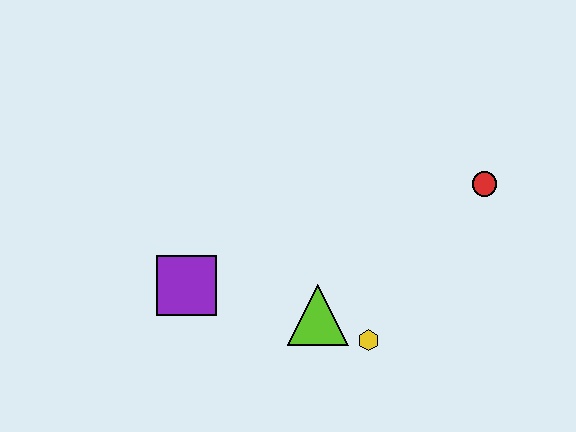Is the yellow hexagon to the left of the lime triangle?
No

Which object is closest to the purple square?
The lime triangle is closest to the purple square.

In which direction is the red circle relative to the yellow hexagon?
The red circle is above the yellow hexagon.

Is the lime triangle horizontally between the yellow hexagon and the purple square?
Yes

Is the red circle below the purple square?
No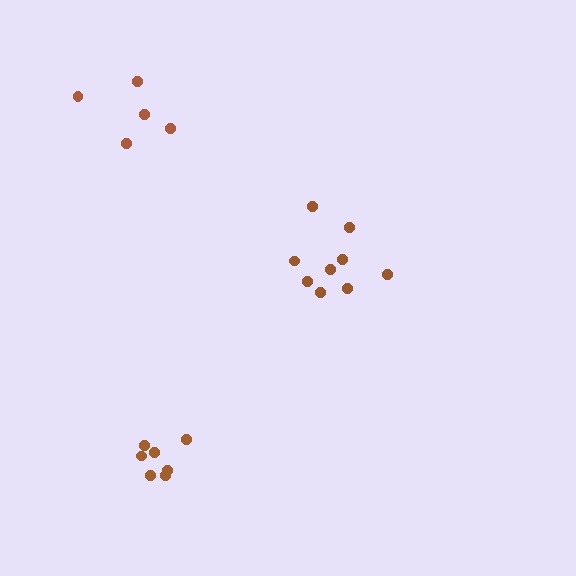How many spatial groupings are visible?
There are 3 spatial groupings.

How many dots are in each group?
Group 1: 9 dots, Group 2: 5 dots, Group 3: 7 dots (21 total).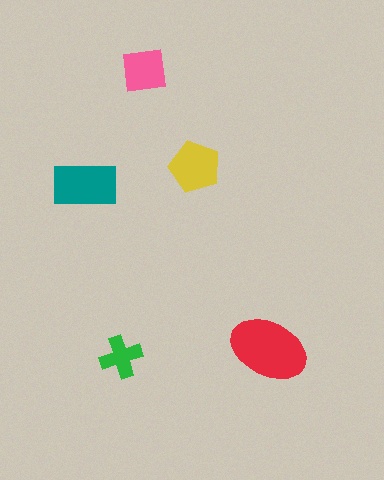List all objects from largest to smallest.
The red ellipse, the teal rectangle, the yellow pentagon, the pink square, the green cross.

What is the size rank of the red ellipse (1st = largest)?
1st.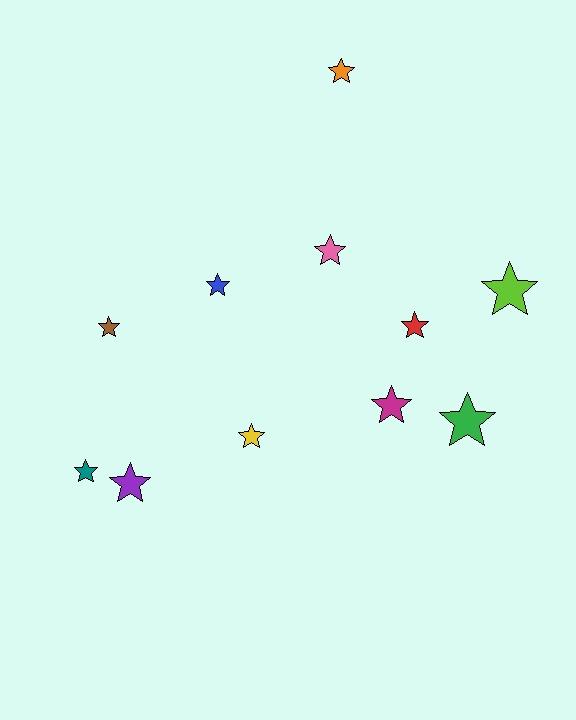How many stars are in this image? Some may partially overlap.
There are 11 stars.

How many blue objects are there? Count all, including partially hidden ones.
There is 1 blue object.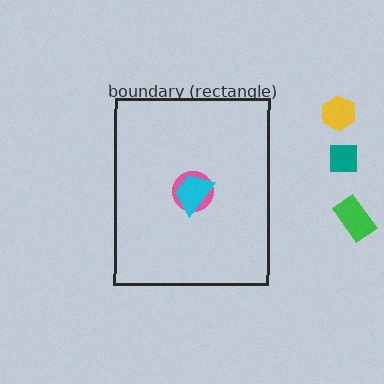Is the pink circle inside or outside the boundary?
Inside.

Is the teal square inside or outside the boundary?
Outside.